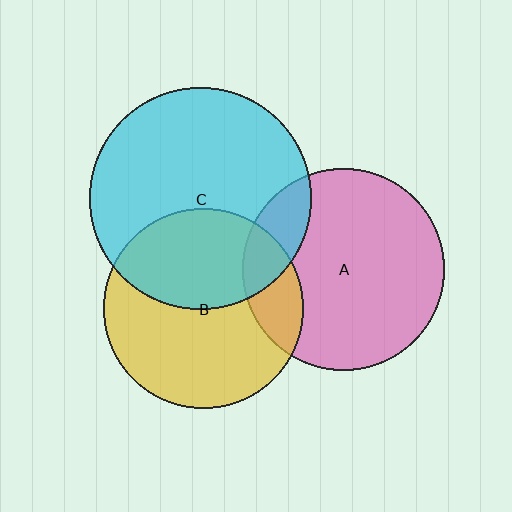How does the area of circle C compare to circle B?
Approximately 1.2 times.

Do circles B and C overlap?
Yes.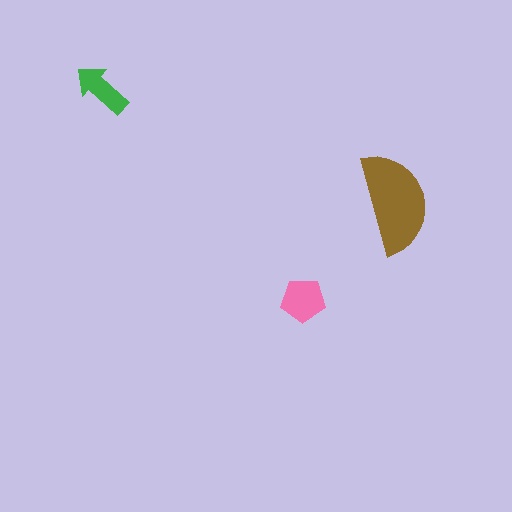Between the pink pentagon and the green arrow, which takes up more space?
The pink pentagon.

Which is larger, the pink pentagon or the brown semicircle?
The brown semicircle.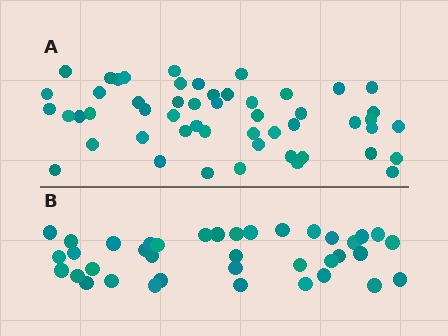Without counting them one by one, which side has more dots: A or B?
Region A (the top region) has more dots.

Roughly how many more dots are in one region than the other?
Region A has approximately 15 more dots than region B.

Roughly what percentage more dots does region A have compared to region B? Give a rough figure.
About 35% more.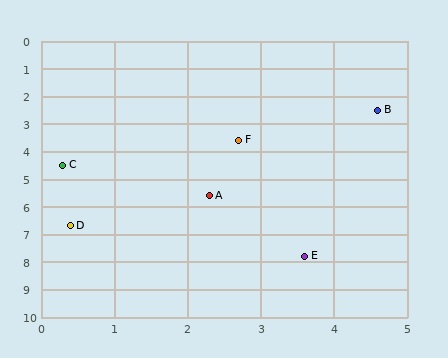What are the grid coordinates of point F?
Point F is at approximately (2.7, 3.6).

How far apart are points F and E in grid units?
Points F and E are about 4.3 grid units apart.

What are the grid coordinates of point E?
Point E is at approximately (3.6, 7.8).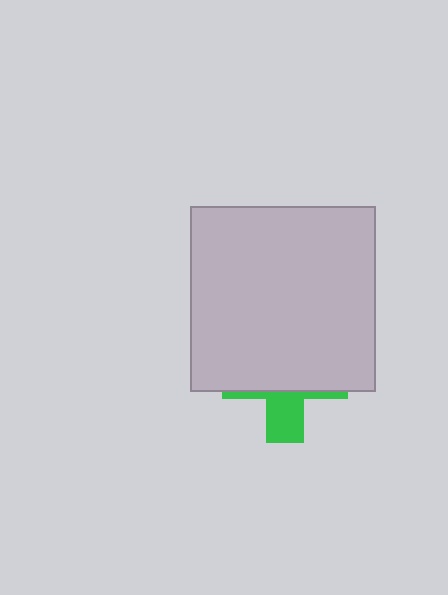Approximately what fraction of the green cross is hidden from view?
Roughly 68% of the green cross is hidden behind the light gray square.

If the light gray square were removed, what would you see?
You would see the complete green cross.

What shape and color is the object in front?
The object in front is a light gray square.